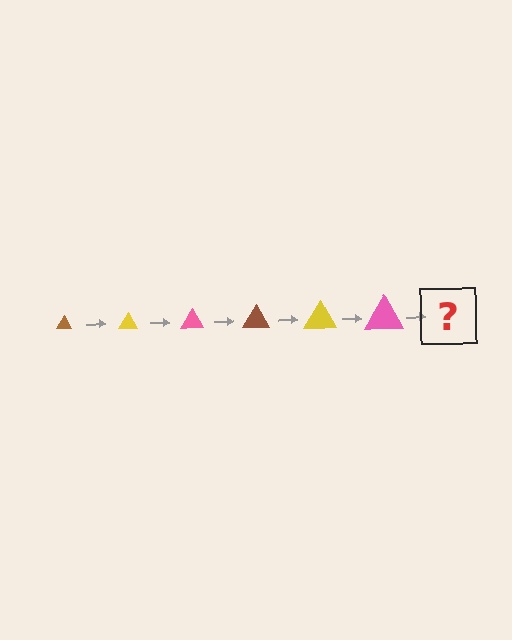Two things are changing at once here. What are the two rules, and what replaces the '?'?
The two rules are that the triangle grows larger each step and the color cycles through brown, yellow, and pink. The '?' should be a brown triangle, larger than the previous one.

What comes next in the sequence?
The next element should be a brown triangle, larger than the previous one.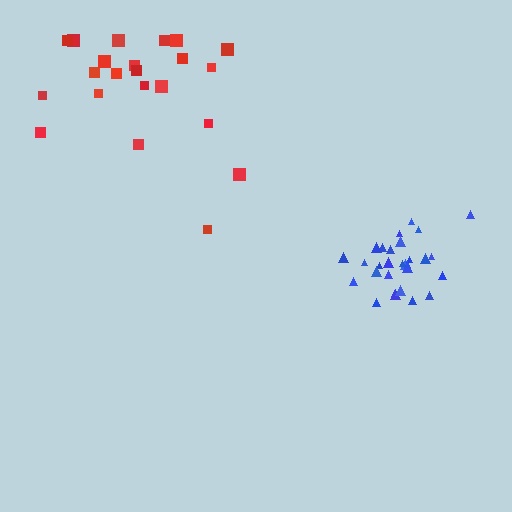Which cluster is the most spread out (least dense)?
Red.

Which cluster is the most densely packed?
Blue.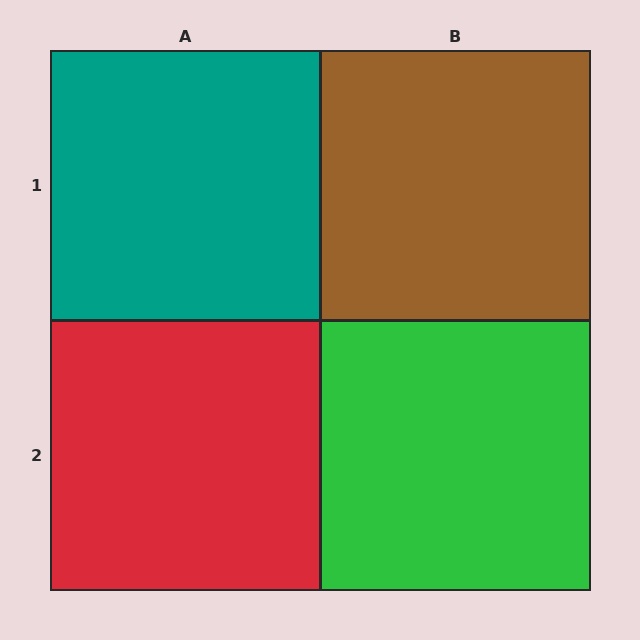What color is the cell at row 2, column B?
Green.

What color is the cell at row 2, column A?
Red.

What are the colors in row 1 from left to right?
Teal, brown.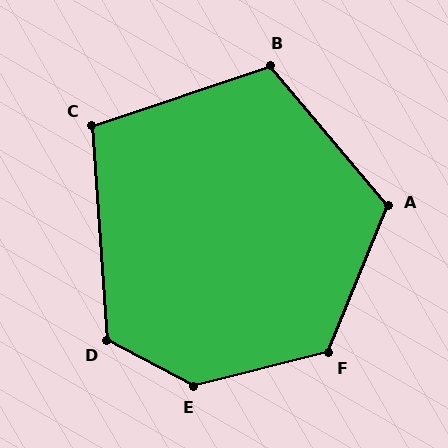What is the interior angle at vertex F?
Approximately 126 degrees (obtuse).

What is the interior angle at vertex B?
Approximately 111 degrees (obtuse).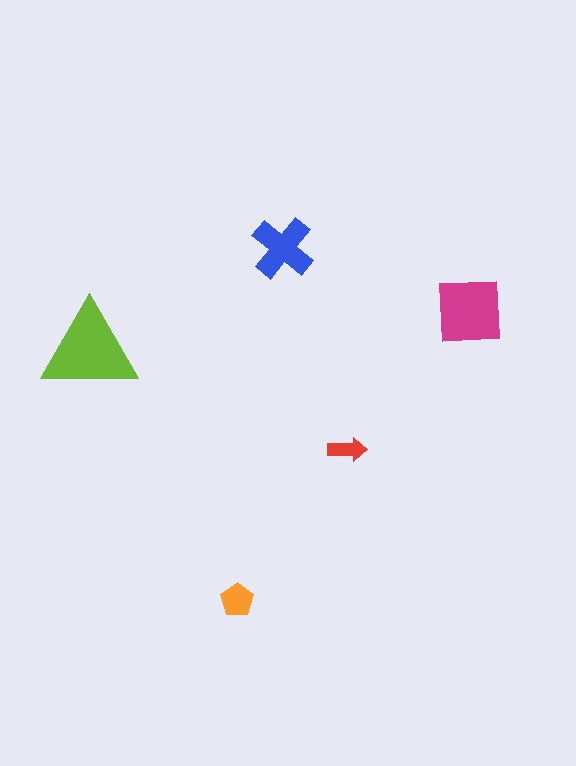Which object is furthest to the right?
The magenta square is rightmost.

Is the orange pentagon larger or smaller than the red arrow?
Larger.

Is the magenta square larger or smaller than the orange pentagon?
Larger.